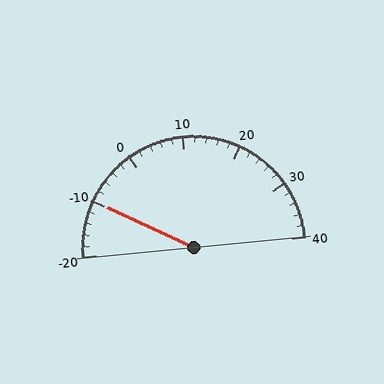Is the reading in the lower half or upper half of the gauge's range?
The reading is in the lower half of the range (-20 to 40).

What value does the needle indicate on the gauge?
The needle indicates approximately -10.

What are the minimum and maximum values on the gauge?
The gauge ranges from -20 to 40.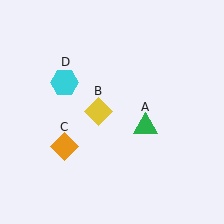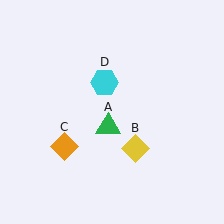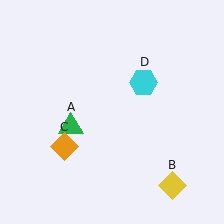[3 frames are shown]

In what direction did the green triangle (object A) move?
The green triangle (object A) moved left.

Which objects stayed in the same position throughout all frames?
Orange diamond (object C) remained stationary.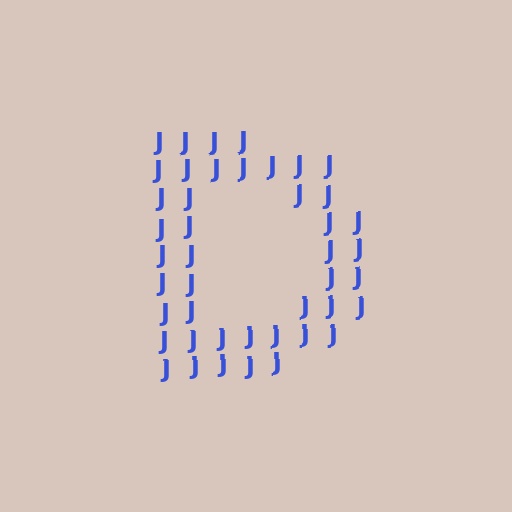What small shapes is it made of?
It is made of small letter J's.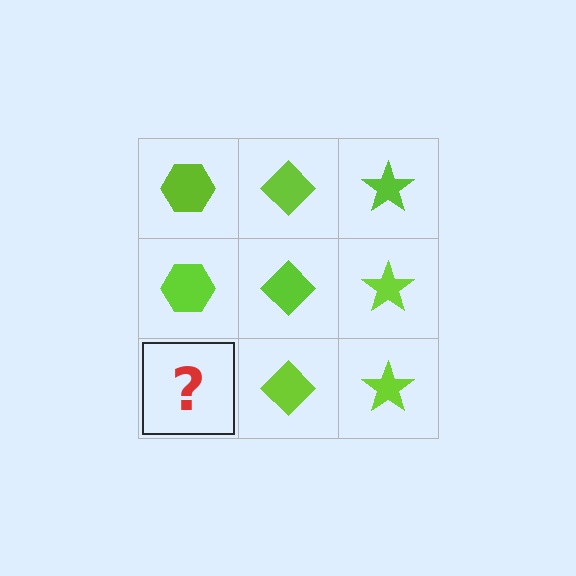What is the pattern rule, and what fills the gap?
The rule is that each column has a consistent shape. The gap should be filled with a lime hexagon.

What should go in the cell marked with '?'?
The missing cell should contain a lime hexagon.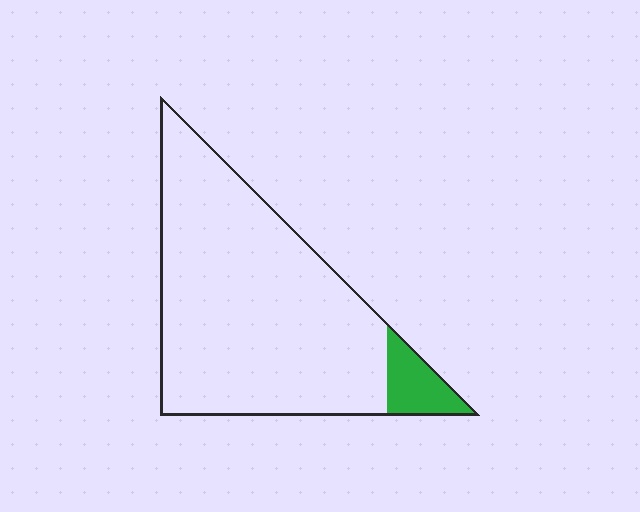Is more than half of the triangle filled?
No.